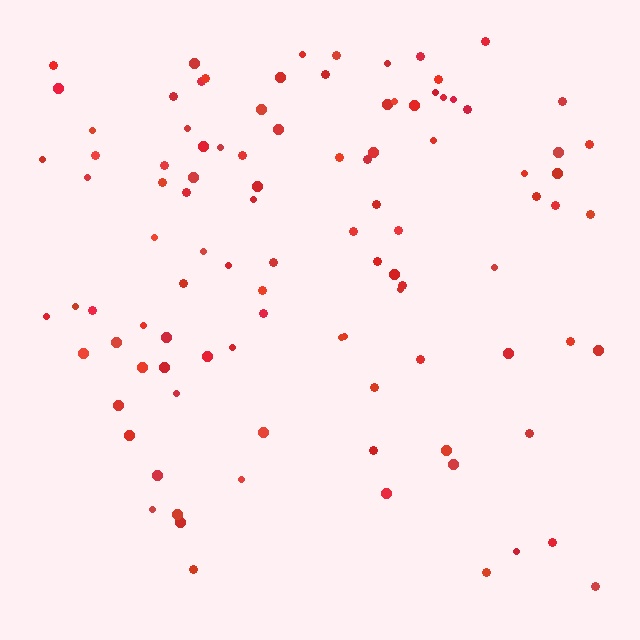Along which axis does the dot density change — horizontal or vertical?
Vertical.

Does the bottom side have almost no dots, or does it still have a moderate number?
Still a moderate number, just noticeably fewer than the top.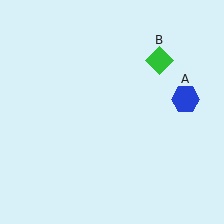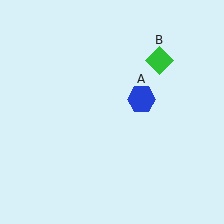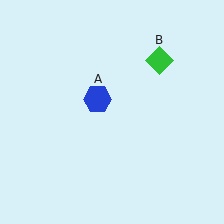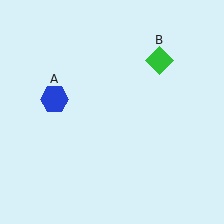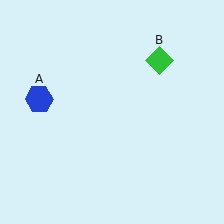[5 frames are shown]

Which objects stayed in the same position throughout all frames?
Green diamond (object B) remained stationary.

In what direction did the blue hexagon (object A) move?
The blue hexagon (object A) moved left.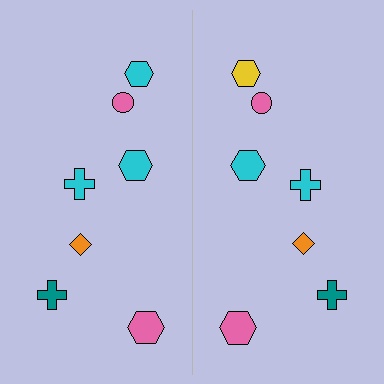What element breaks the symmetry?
The yellow hexagon on the right side breaks the symmetry — its mirror counterpart is cyan.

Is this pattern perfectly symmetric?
No, the pattern is not perfectly symmetric. The yellow hexagon on the right side breaks the symmetry — its mirror counterpart is cyan.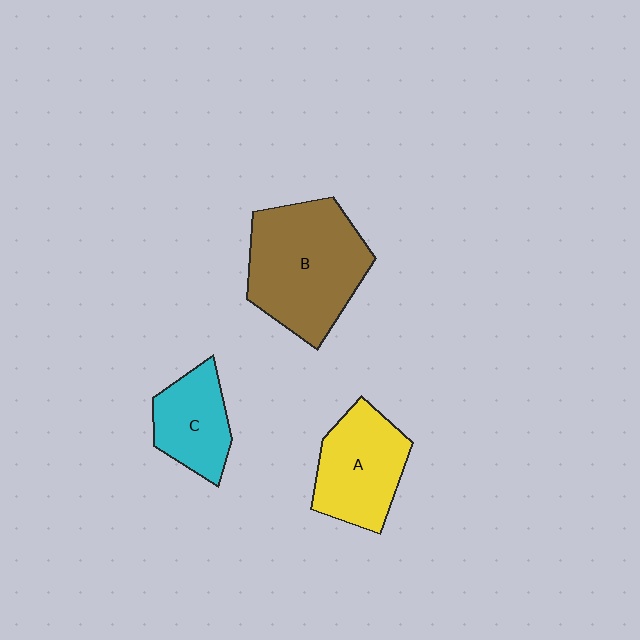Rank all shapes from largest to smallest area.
From largest to smallest: B (brown), A (yellow), C (cyan).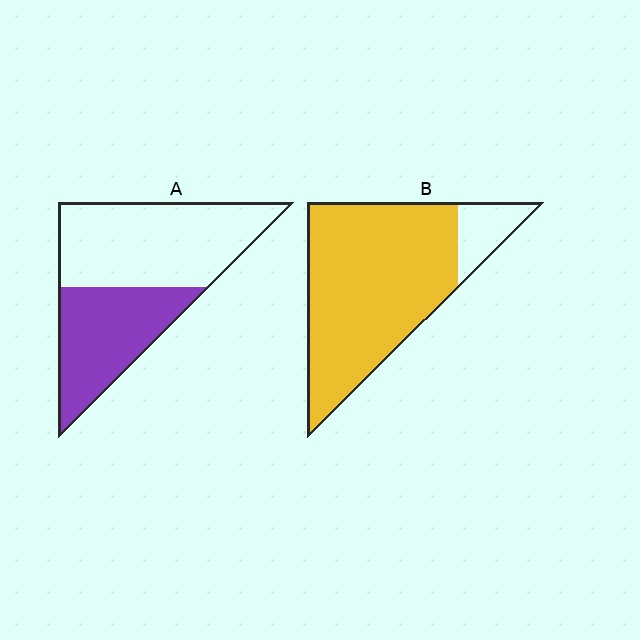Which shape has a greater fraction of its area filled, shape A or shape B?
Shape B.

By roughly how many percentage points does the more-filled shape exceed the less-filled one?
By roughly 45 percentage points (B over A).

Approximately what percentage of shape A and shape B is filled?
A is approximately 40% and B is approximately 85%.